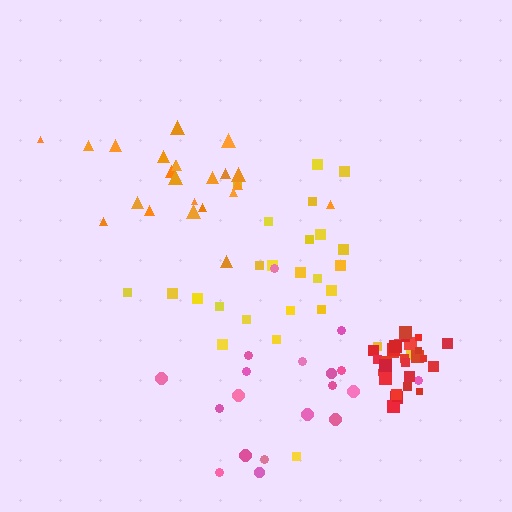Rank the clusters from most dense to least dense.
red, orange, yellow, pink.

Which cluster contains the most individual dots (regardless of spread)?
Red (28).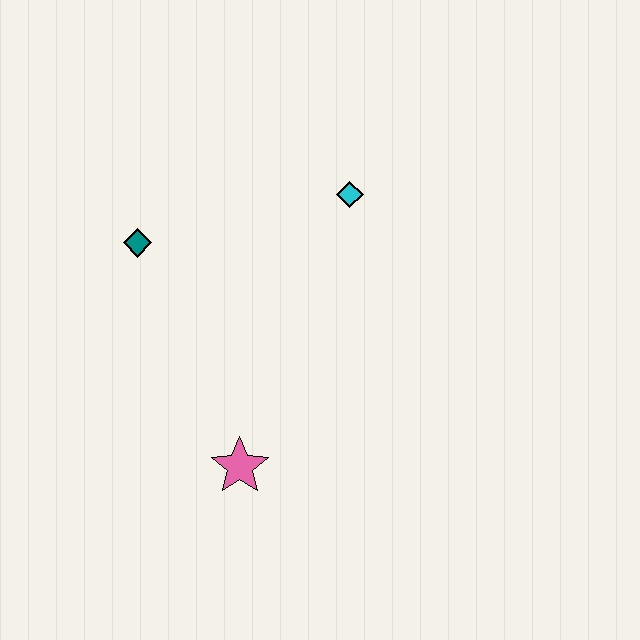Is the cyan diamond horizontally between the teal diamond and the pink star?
No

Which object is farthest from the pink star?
The cyan diamond is farthest from the pink star.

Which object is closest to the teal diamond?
The cyan diamond is closest to the teal diamond.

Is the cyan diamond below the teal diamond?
No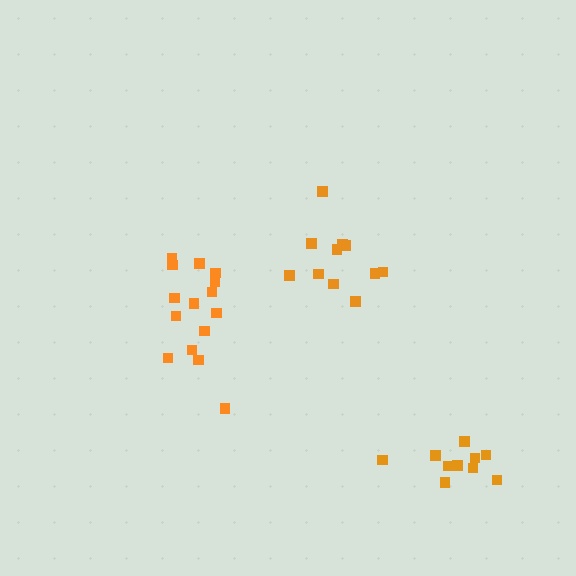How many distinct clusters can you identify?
There are 3 distinct clusters.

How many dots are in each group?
Group 1: 11 dots, Group 2: 15 dots, Group 3: 10 dots (36 total).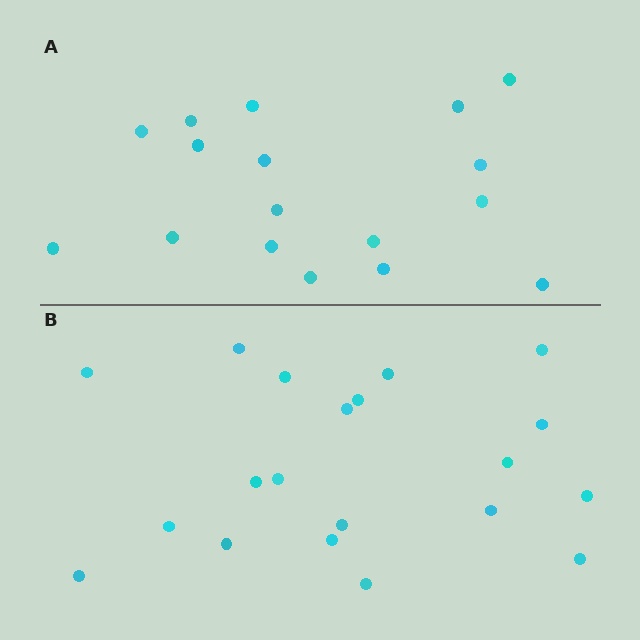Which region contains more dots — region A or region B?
Region B (the bottom region) has more dots.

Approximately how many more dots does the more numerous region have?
Region B has just a few more — roughly 2 or 3 more dots than region A.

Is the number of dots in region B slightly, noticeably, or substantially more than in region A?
Region B has only slightly more — the two regions are fairly close. The ratio is roughly 1.2 to 1.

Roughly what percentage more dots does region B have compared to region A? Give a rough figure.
About 20% more.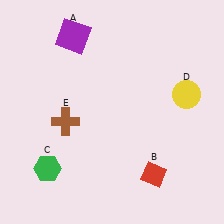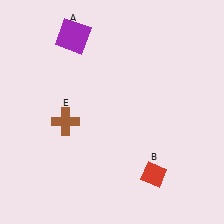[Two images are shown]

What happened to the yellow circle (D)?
The yellow circle (D) was removed in Image 2. It was in the top-right area of Image 1.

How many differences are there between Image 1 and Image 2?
There are 2 differences between the two images.